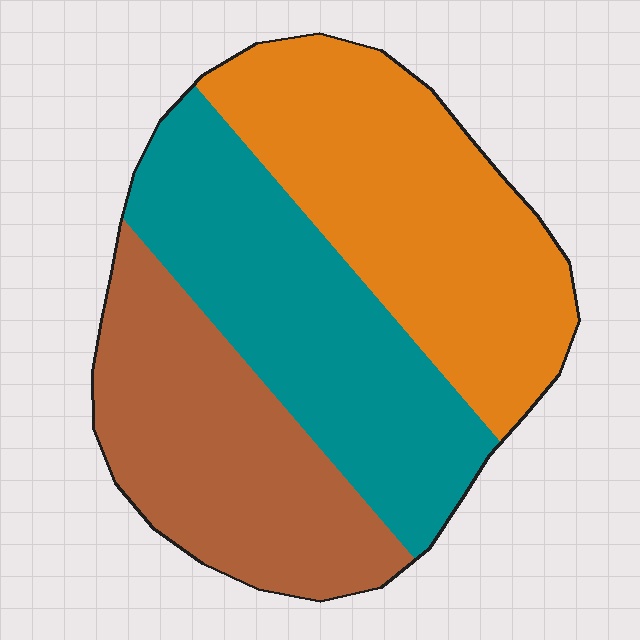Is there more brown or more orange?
Orange.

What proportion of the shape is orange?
Orange takes up about three eighths (3/8) of the shape.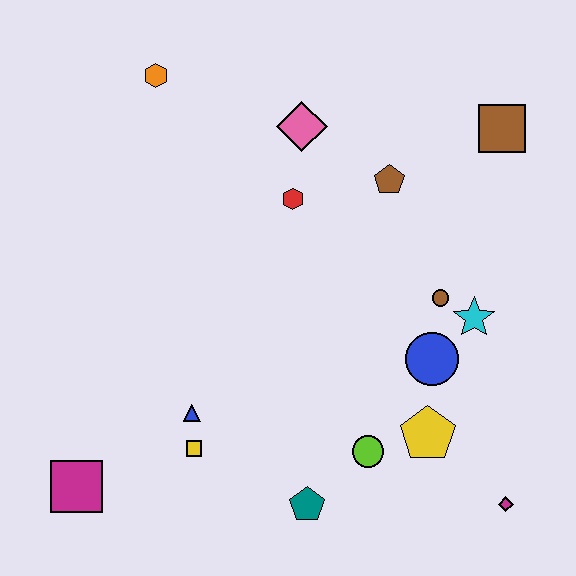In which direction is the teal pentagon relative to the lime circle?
The teal pentagon is to the left of the lime circle.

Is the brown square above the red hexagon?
Yes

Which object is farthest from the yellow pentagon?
The orange hexagon is farthest from the yellow pentagon.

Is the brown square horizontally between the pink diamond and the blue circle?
No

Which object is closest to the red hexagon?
The pink diamond is closest to the red hexagon.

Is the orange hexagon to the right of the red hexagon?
No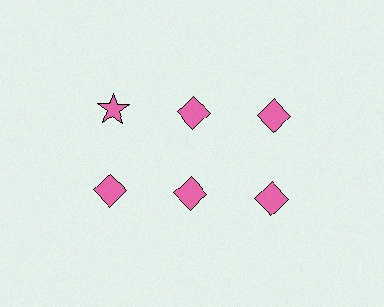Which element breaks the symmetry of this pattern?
The pink star in the top row, leftmost column breaks the symmetry. All other shapes are pink diamonds.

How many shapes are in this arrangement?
There are 6 shapes arranged in a grid pattern.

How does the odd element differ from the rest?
It has a different shape: star instead of diamond.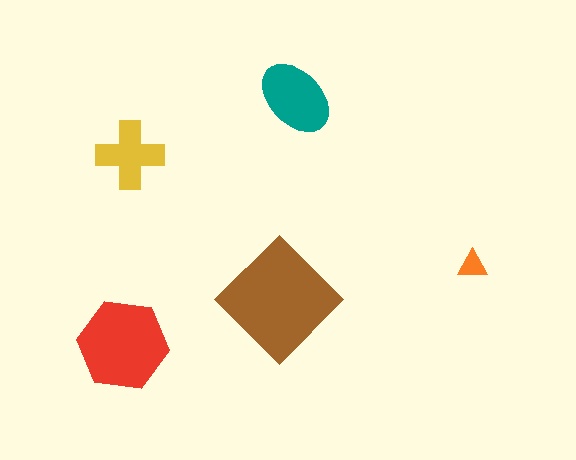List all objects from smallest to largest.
The orange triangle, the yellow cross, the teal ellipse, the red hexagon, the brown diamond.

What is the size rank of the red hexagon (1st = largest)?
2nd.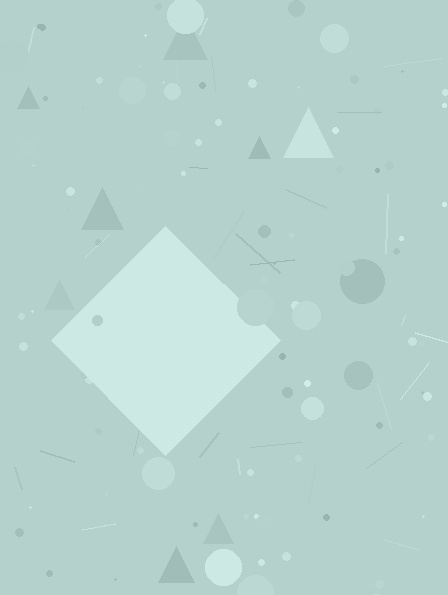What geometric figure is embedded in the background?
A diamond is embedded in the background.